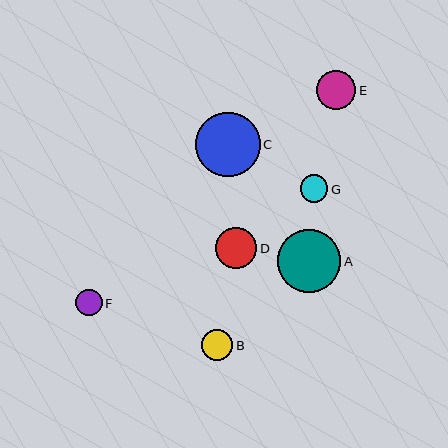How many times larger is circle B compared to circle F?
Circle B is approximately 1.2 times the size of circle F.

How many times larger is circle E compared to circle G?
Circle E is approximately 1.4 times the size of circle G.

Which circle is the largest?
Circle C is the largest with a size of approximately 64 pixels.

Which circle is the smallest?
Circle F is the smallest with a size of approximately 27 pixels.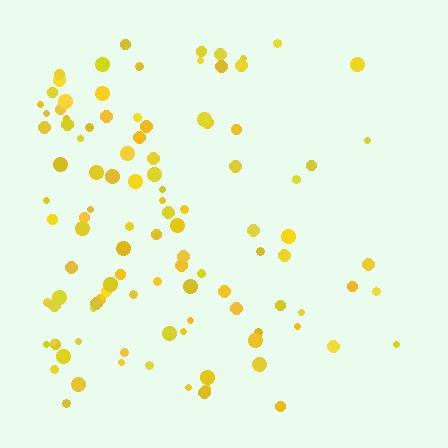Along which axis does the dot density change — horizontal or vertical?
Horizontal.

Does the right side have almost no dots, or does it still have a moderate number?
Still a moderate number, just noticeably fewer than the left.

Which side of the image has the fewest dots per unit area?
The right.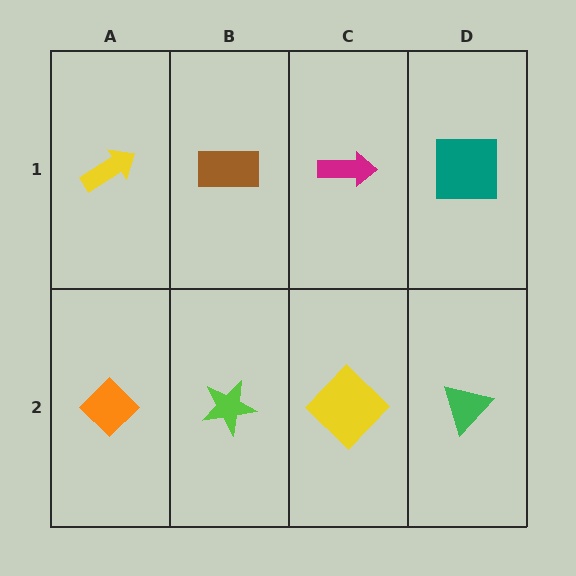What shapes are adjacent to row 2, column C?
A magenta arrow (row 1, column C), a lime star (row 2, column B), a green triangle (row 2, column D).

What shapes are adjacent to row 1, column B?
A lime star (row 2, column B), a yellow arrow (row 1, column A), a magenta arrow (row 1, column C).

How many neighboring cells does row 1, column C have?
3.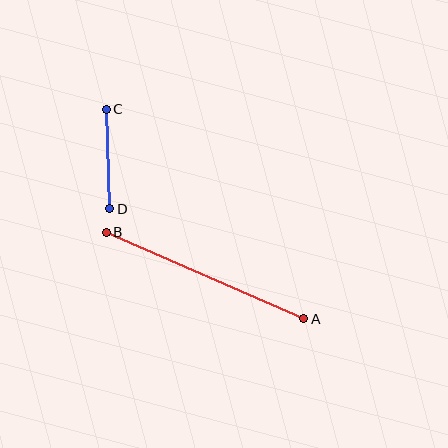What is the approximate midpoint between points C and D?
The midpoint is at approximately (108, 159) pixels.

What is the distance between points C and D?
The distance is approximately 100 pixels.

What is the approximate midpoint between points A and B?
The midpoint is at approximately (205, 275) pixels.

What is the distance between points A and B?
The distance is approximately 215 pixels.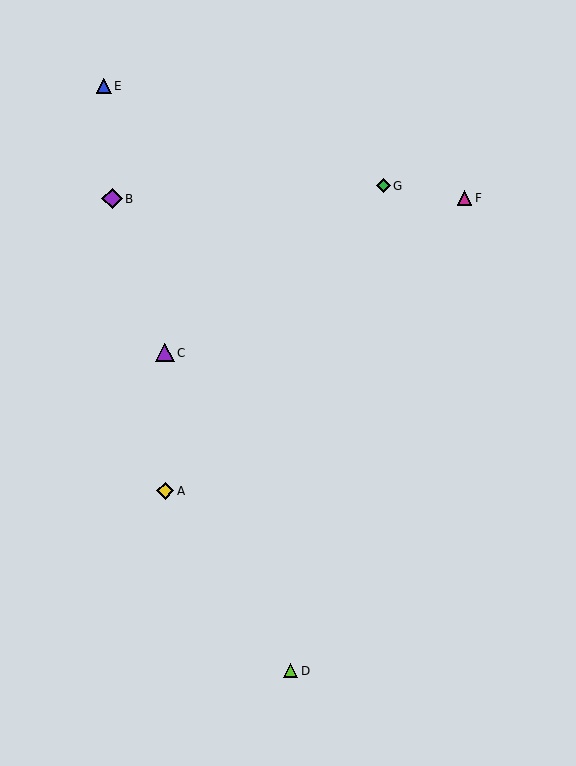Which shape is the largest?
The purple diamond (labeled B) is the largest.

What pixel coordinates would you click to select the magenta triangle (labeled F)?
Click at (464, 198) to select the magenta triangle F.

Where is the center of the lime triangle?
The center of the lime triangle is at (291, 671).